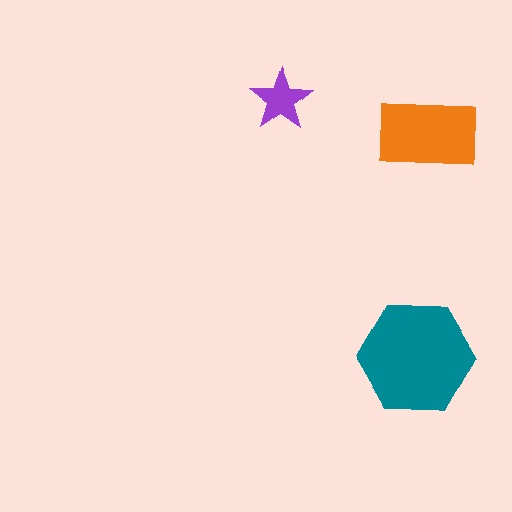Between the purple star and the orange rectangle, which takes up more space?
The orange rectangle.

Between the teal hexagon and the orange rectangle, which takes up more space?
The teal hexagon.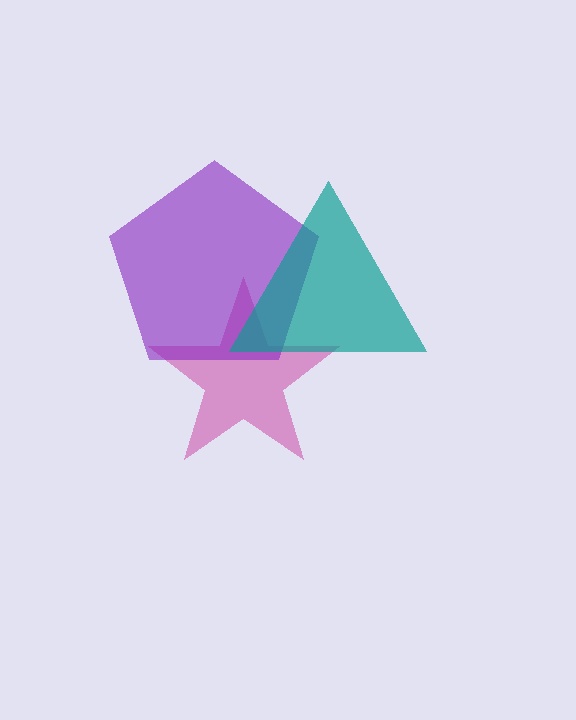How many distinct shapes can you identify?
There are 3 distinct shapes: a magenta star, a purple pentagon, a teal triangle.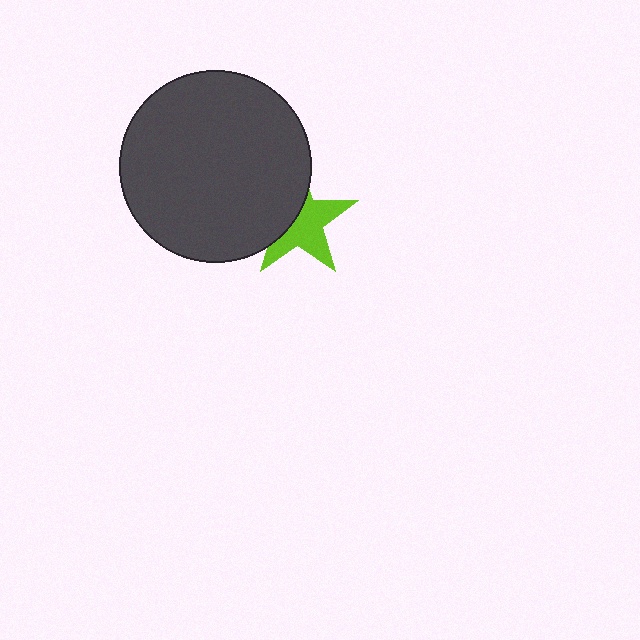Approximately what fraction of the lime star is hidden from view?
Roughly 43% of the lime star is hidden behind the dark gray circle.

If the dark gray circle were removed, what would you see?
You would see the complete lime star.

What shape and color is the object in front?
The object in front is a dark gray circle.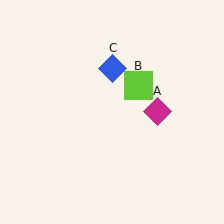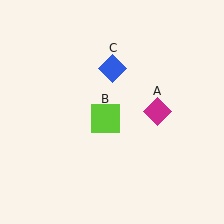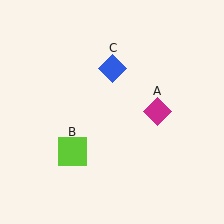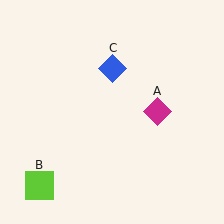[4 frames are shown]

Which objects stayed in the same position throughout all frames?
Magenta diamond (object A) and blue diamond (object C) remained stationary.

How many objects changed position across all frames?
1 object changed position: lime square (object B).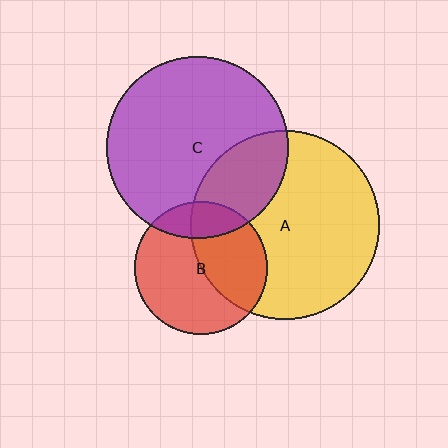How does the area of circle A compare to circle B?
Approximately 2.0 times.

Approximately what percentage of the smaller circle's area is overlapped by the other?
Approximately 25%.